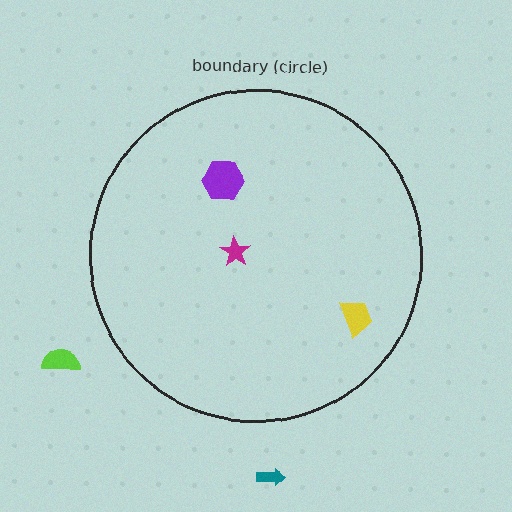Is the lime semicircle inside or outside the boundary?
Outside.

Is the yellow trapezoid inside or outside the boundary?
Inside.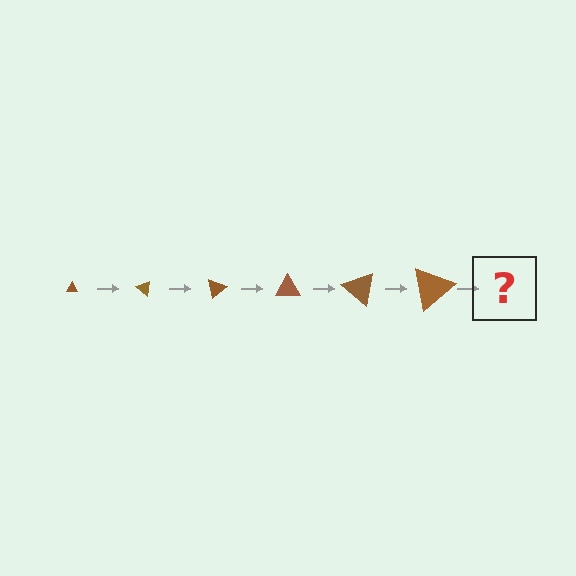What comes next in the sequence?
The next element should be a triangle, larger than the previous one and rotated 240 degrees from the start.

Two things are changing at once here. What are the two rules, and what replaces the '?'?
The two rules are that the triangle grows larger each step and it rotates 40 degrees each step. The '?' should be a triangle, larger than the previous one and rotated 240 degrees from the start.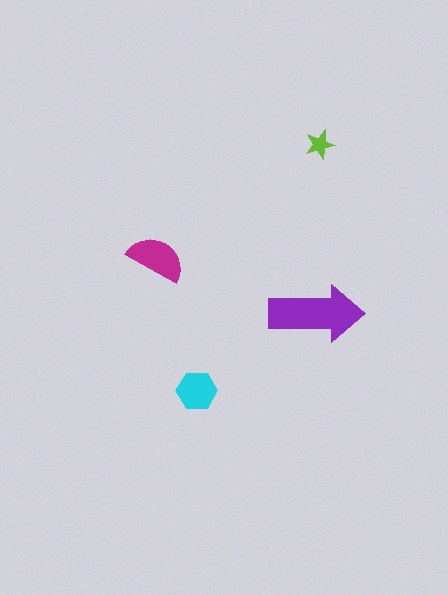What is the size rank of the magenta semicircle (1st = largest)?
2nd.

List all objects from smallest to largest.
The lime star, the cyan hexagon, the magenta semicircle, the purple arrow.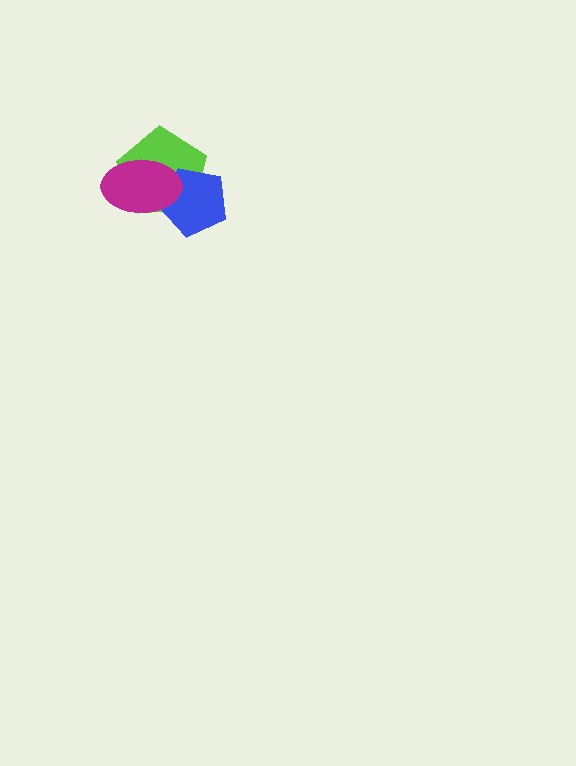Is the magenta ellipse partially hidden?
No, no other shape covers it.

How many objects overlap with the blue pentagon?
2 objects overlap with the blue pentagon.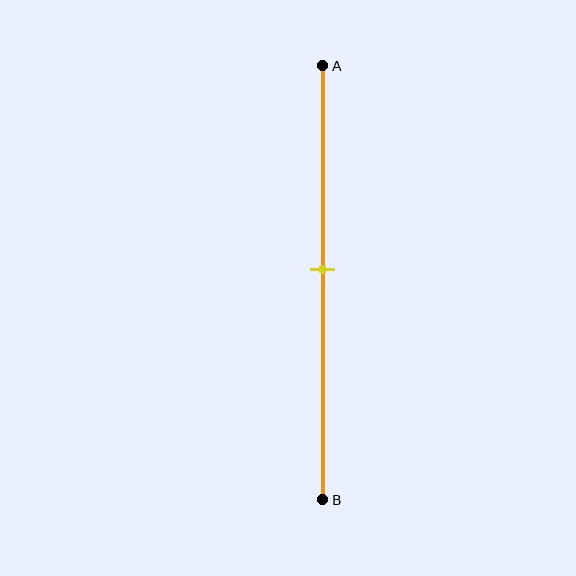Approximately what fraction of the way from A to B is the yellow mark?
The yellow mark is approximately 45% of the way from A to B.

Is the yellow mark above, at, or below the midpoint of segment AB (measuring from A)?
The yellow mark is above the midpoint of segment AB.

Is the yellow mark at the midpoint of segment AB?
No, the mark is at about 45% from A, not at the 50% midpoint.